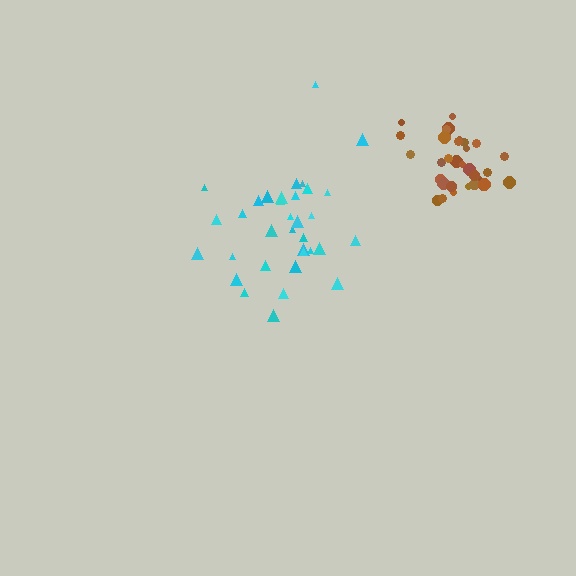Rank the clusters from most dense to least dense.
brown, cyan.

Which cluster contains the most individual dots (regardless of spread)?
Cyan (34).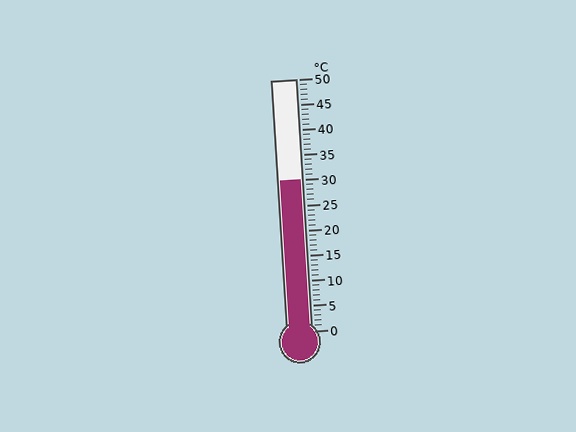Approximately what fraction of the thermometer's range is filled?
The thermometer is filled to approximately 60% of its range.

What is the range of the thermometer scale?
The thermometer scale ranges from 0°C to 50°C.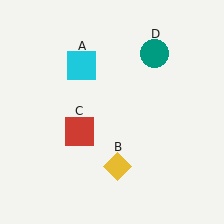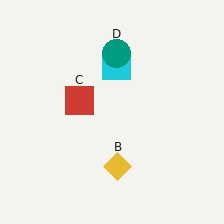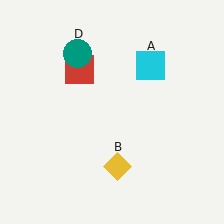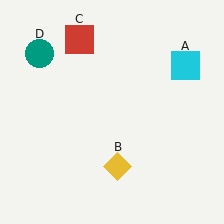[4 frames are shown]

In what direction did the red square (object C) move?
The red square (object C) moved up.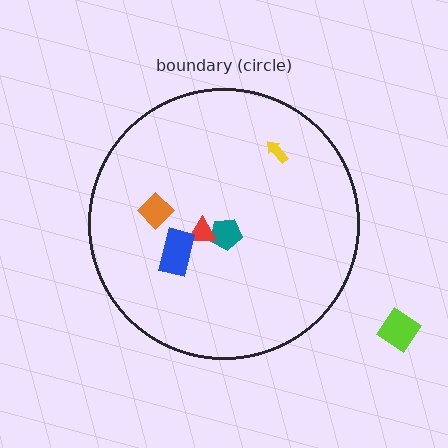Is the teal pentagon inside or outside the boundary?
Inside.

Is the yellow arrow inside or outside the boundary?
Inside.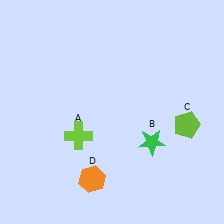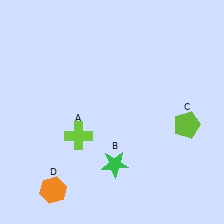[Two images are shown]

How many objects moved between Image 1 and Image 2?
2 objects moved between the two images.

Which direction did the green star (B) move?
The green star (B) moved left.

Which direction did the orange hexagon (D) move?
The orange hexagon (D) moved left.